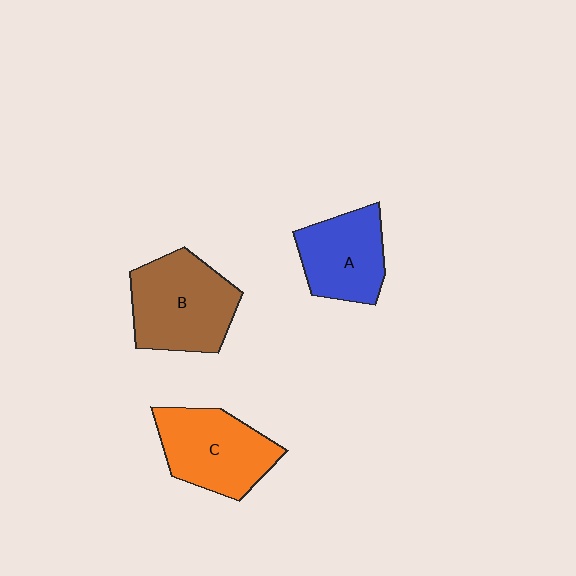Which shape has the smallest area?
Shape A (blue).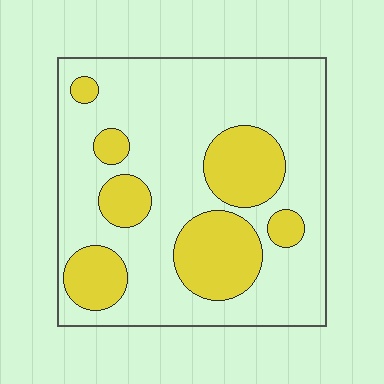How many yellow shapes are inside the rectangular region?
7.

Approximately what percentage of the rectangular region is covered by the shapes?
Approximately 30%.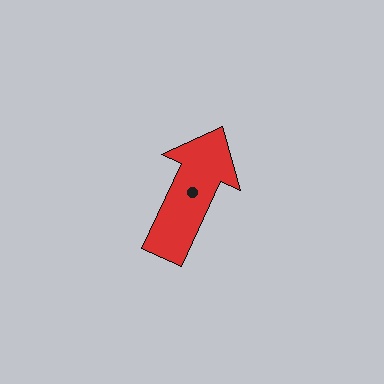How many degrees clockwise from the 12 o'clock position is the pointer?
Approximately 25 degrees.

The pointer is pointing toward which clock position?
Roughly 1 o'clock.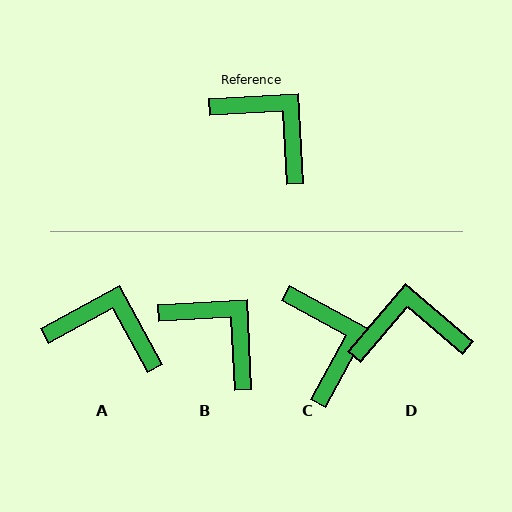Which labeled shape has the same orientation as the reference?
B.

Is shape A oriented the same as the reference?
No, it is off by about 26 degrees.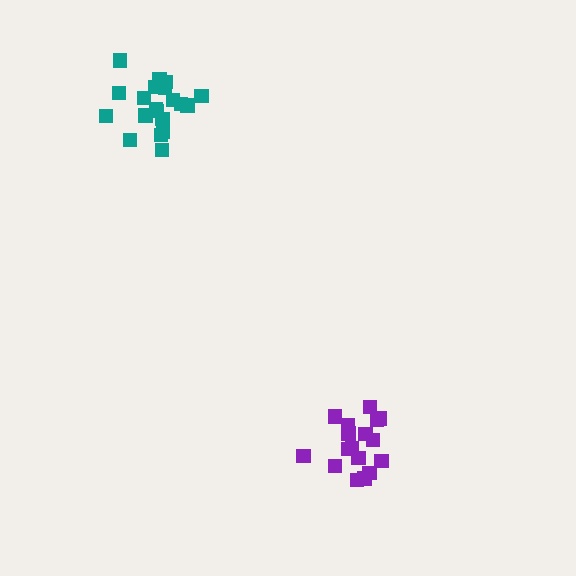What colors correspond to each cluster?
The clusters are colored: teal, purple.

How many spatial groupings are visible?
There are 2 spatial groupings.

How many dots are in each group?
Group 1: 20 dots, Group 2: 17 dots (37 total).